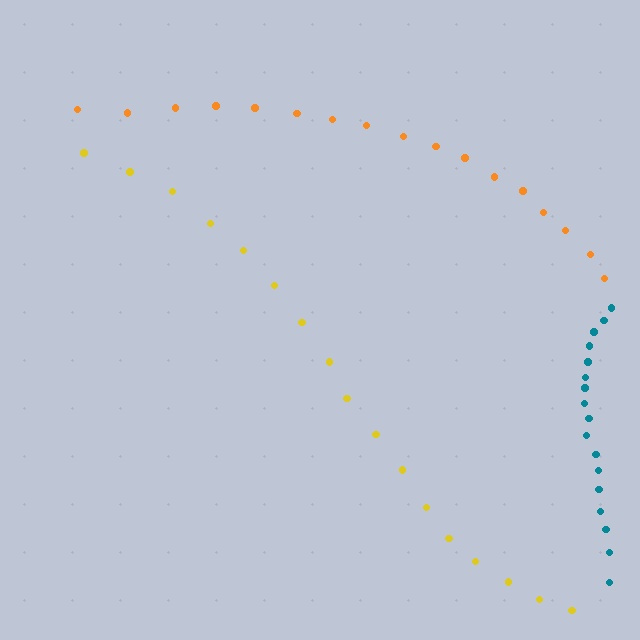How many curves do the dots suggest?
There are 3 distinct paths.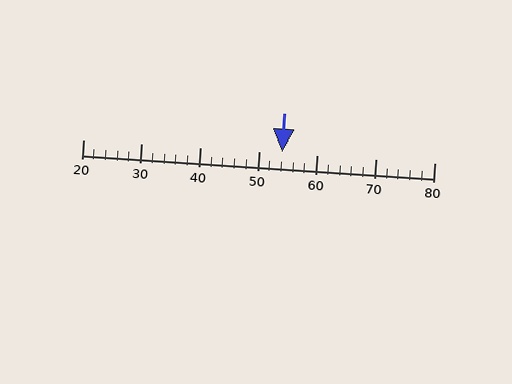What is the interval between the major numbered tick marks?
The major tick marks are spaced 10 units apart.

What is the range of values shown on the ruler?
The ruler shows values from 20 to 80.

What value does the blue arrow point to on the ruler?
The blue arrow points to approximately 54.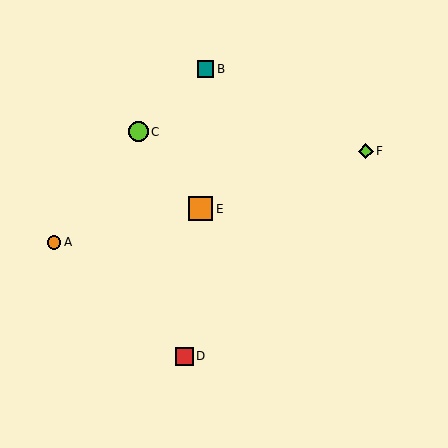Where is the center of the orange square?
The center of the orange square is at (201, 209).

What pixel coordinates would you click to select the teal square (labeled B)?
Click at (206, 69) to select the teal square B.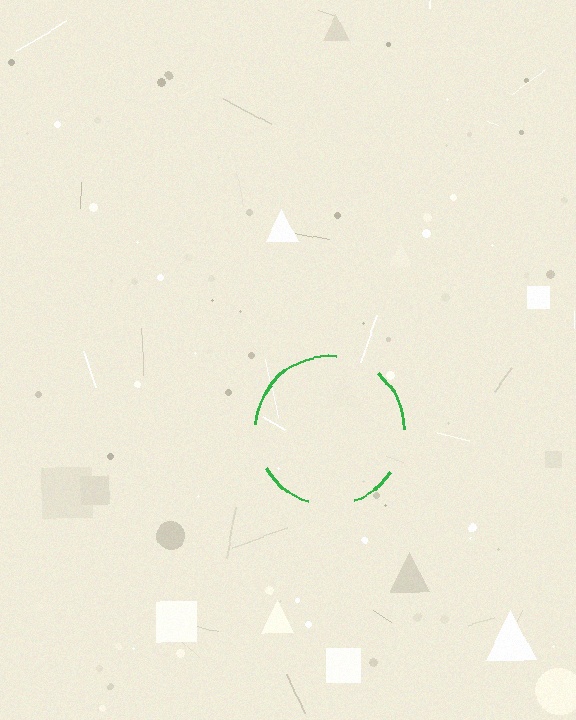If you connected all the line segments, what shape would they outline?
They would outline a circle.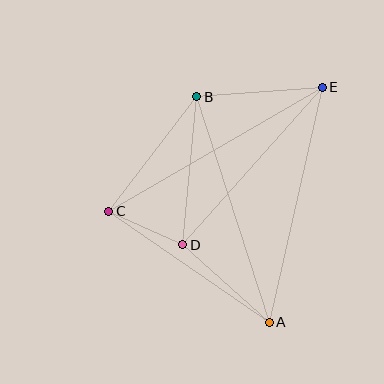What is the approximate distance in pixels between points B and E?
The distance between B and E is approximately 126 pixels.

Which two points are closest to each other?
Points C and D are closest to each other.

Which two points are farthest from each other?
Points C and E are farthest from each other.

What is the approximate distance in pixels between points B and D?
The distance between B and D is approximately 149 pixels.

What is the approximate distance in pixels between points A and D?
The distance between A and D is approximately 116 pixels.